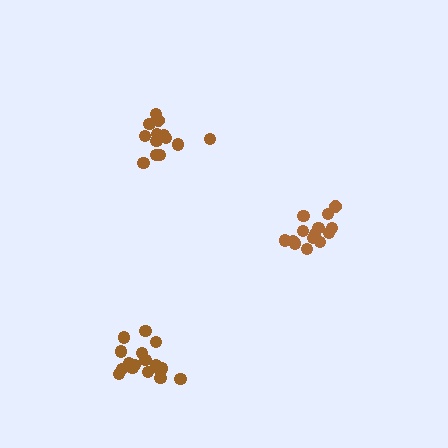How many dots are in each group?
Group 1: 14 dots, Group 2: 14 dots, Group 3: 17 dots (45 total).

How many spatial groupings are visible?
There are 3 spatial groupings.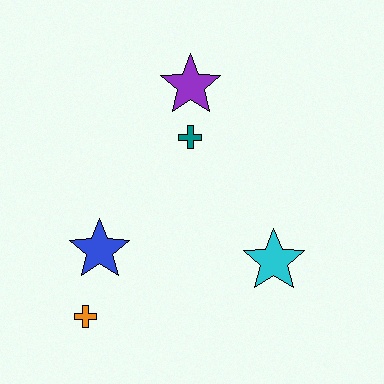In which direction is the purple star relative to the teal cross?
The purple star is above the teal cross.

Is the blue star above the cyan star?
Yes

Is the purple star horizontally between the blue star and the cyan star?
Yes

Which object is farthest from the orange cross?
The purple star is farthest from the orange cross.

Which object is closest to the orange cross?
The blue star is closest to the orange cross.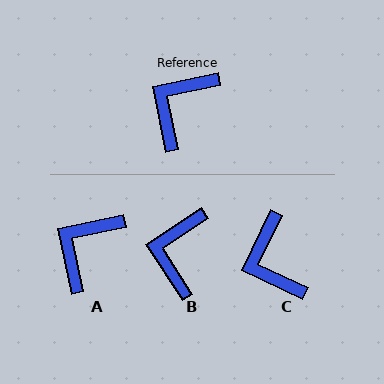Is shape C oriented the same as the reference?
No, it is off by about 53 degrees.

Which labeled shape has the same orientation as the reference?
A.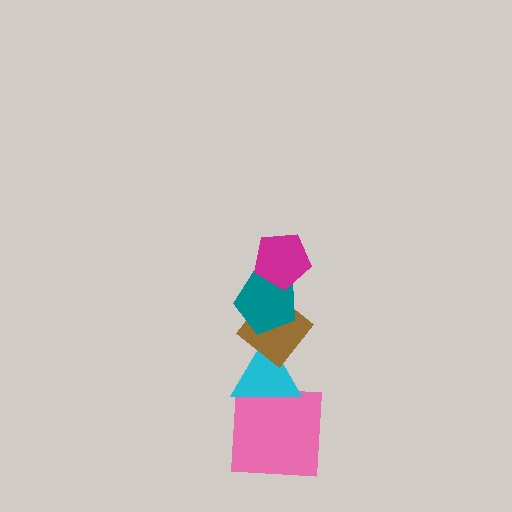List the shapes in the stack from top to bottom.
From top to bottom: the magenta pentagon, the teal pentagon, the brown diamond, the cyan triangle, the pink square.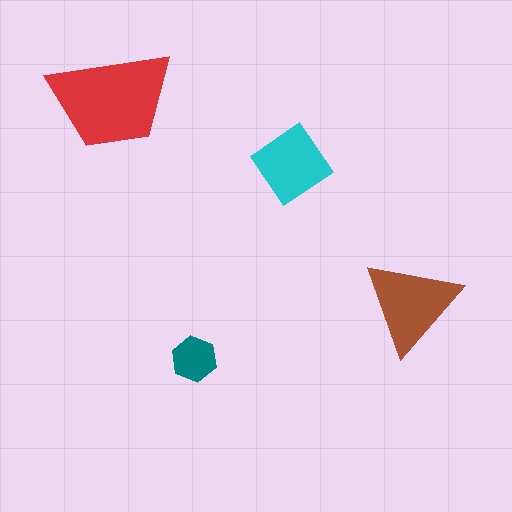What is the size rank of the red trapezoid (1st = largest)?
1st.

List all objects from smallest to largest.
The teal hexagon, the cyan diamond, the brown triangle, the red trapezoid.